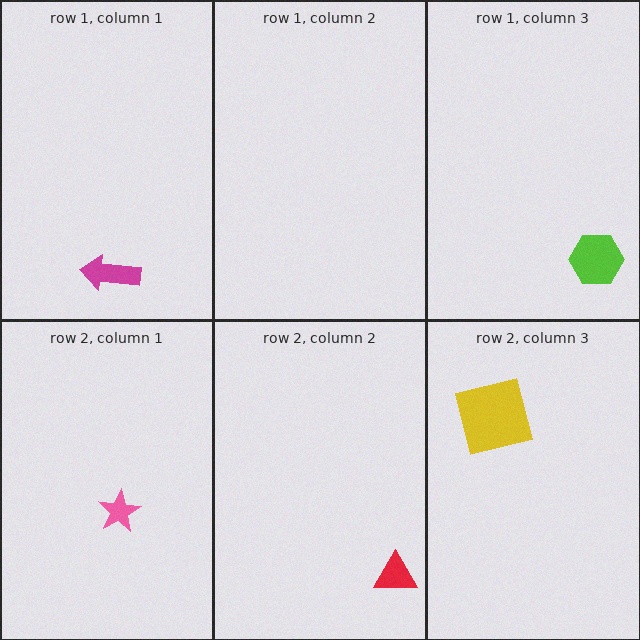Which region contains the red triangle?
The row 2, column 2 region.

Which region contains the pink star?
The row 2, column 1 region.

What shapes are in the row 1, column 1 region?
The magenta arrow.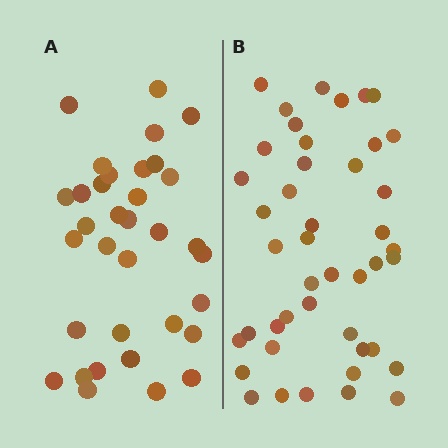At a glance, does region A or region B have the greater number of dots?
Region B (the right region) has more dots.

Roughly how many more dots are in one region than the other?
Region B has roughly 10 or so more dots than region A.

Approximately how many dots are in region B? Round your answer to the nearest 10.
About 40 dots. (The exact count is 44, which rounds to 40.)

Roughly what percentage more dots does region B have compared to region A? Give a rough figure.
About 30% more.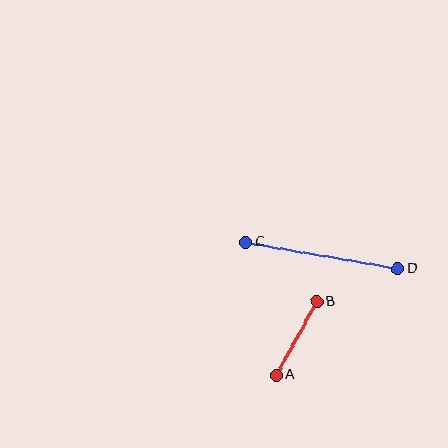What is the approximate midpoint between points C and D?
The midpoint is at approximately (322, 255) pixels.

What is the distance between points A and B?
The distance is approximately 84 pixels.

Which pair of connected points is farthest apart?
Points C and D are farthest apart.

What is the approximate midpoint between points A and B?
The midpoint is at approximately (296, 338) pixels.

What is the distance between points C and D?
The distance is approximately 155 pixels.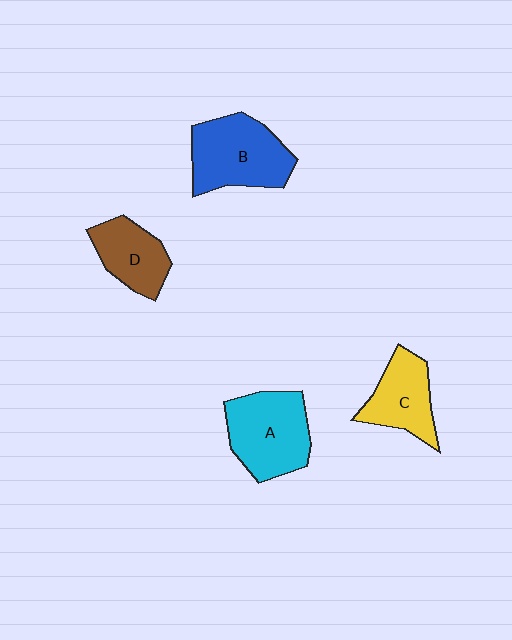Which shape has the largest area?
Shape B (blue).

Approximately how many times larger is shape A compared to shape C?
Approximately 1.3 times.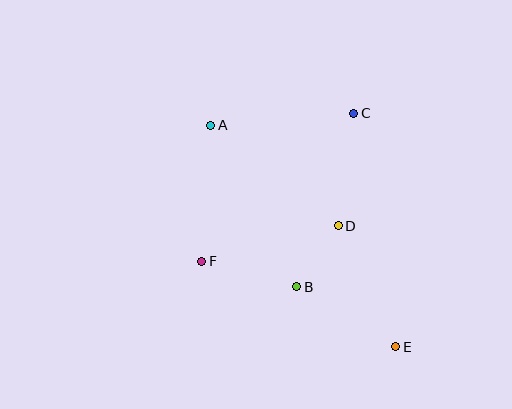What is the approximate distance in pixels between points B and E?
The distance between B and E is approximately 115 pixels.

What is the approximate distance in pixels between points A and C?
The distance between A and C is approximately 143 pixels.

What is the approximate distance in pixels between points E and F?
The distance between E and F is approximately 212 pixels.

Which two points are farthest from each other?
Points A and E are farthest from each other.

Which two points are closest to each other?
Points B and D are closest to each other.